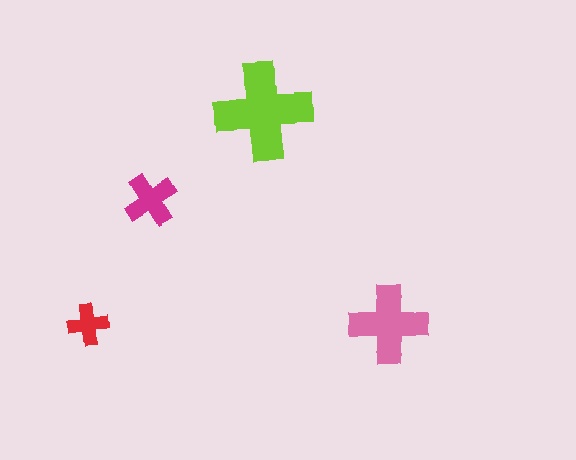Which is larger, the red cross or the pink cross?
The pink one.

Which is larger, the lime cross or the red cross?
The lime one.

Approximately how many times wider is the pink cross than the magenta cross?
About 1.5 times wider.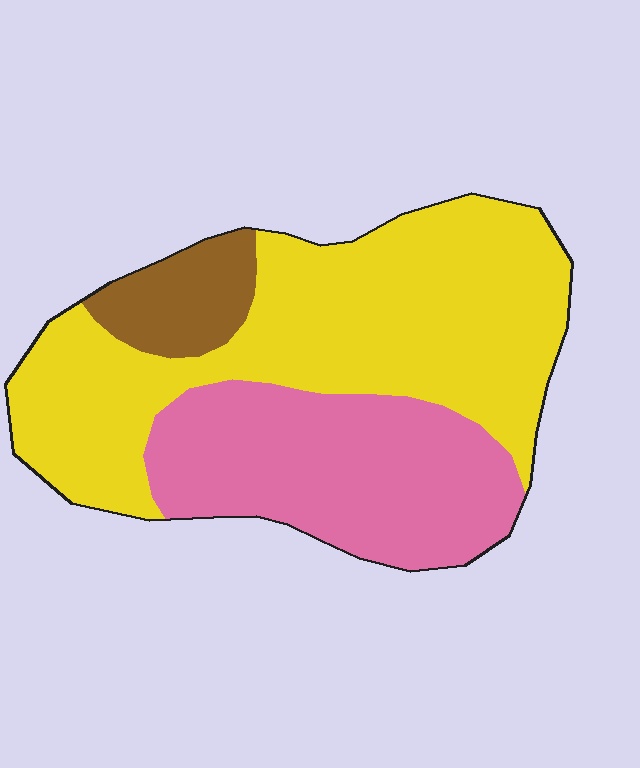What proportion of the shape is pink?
Pink covers 34% of the shape.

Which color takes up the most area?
Yellow, at roughly 55%.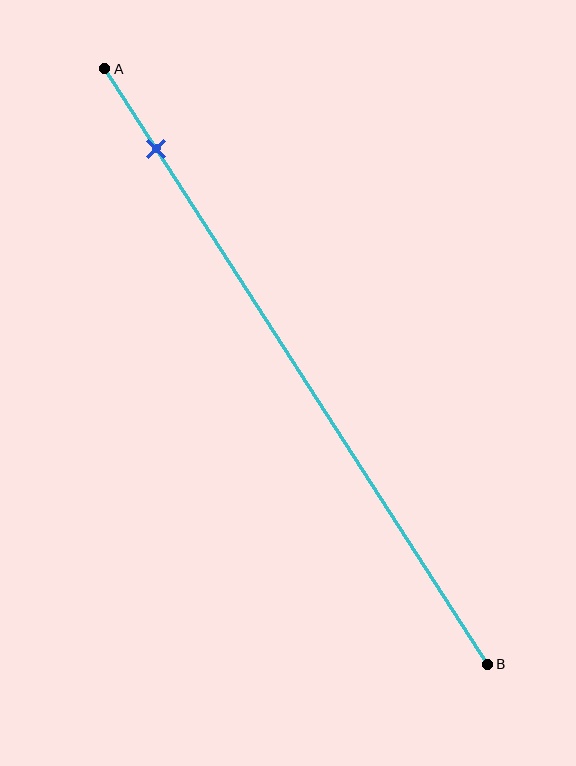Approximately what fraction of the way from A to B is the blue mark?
The blue mark is approximately 15% of the way from A to B.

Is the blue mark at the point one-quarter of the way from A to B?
No, the mark is at about 15% from A, not at the 25% one-quarter point.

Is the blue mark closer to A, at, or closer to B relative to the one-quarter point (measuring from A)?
The blue mark is closer to point A than the one-quarter point of segment AB.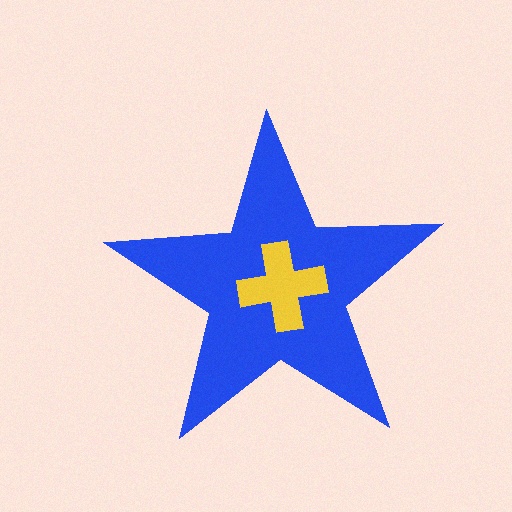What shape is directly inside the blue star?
The yellow cross.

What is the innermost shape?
The yellow cross.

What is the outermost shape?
The blue star.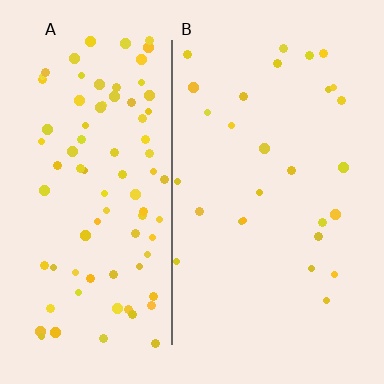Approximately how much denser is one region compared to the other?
Approximately 3.2× — region A over region B.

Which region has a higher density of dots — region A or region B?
A (the left).